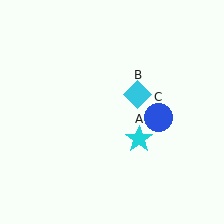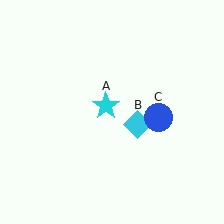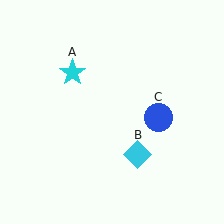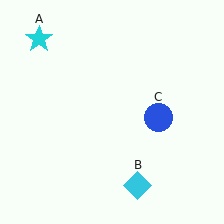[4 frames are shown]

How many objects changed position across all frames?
2 objects changed position: cyan star (object A), cyan diamond (object B).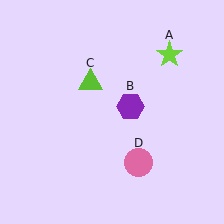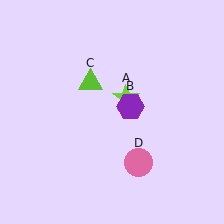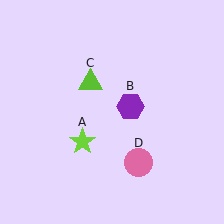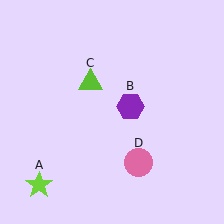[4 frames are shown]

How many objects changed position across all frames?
1 object changed position: lime star (object A).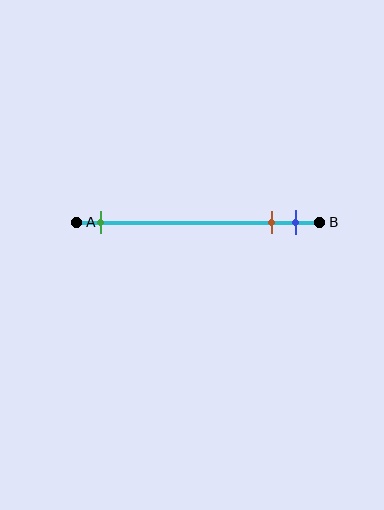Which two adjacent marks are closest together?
The brown and blue marks are the closest adjacent pair.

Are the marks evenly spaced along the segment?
No, the marks are not evenly spaced.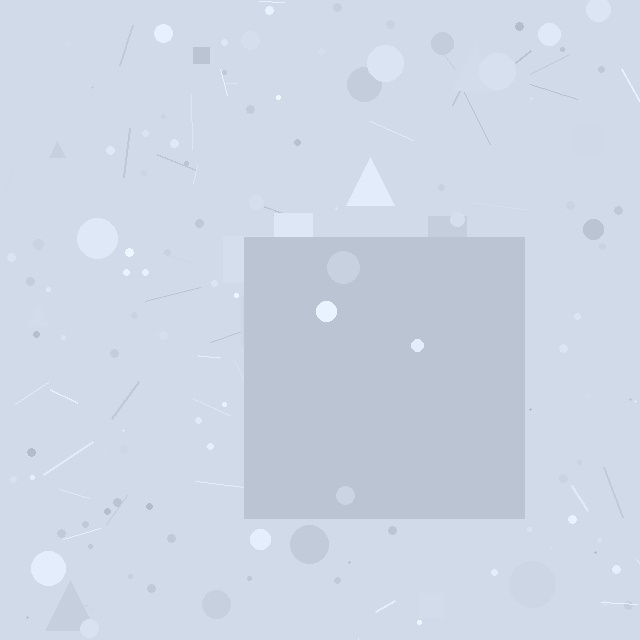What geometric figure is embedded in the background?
A square is embedded in the background.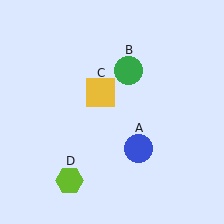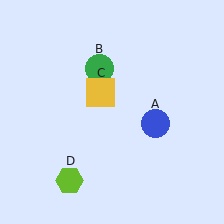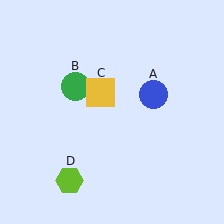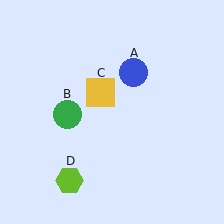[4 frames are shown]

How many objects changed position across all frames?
2 objects changed position: blue circle (object A), green circle (object B).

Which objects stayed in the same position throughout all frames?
Yellow square (object C) and lime hexagon (object D) remained stationary.